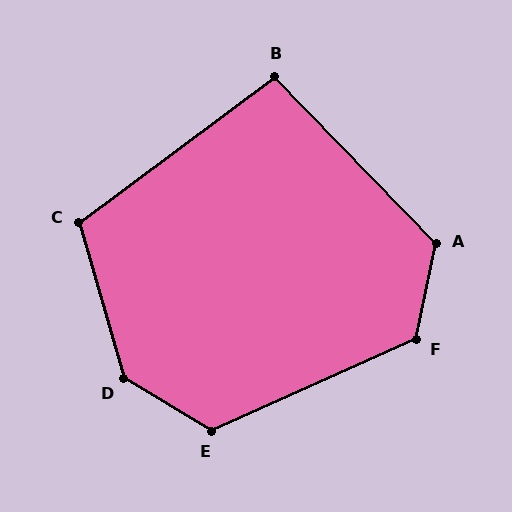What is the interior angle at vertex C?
Approximately 111 degrees (obtuse).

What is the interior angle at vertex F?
Approximately 126 degrees (obtuse).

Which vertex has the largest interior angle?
D, at approximately 137 degrees.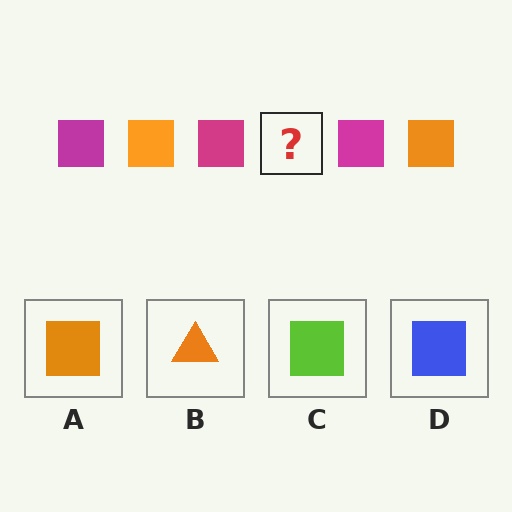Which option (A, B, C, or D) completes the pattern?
A.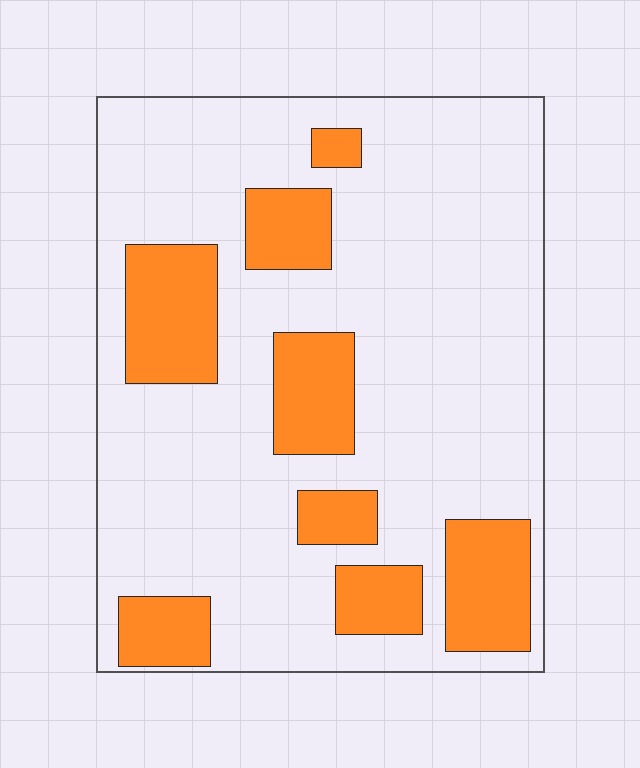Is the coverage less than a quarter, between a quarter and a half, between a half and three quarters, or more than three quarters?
Less than a quarter.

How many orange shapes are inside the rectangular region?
8.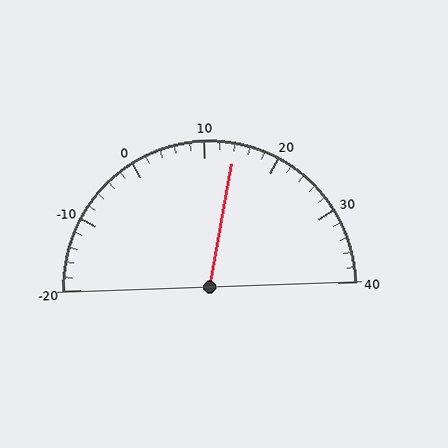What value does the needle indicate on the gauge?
The needle indicates approximately 14.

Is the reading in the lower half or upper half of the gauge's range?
The reading is in the upper half of the range (-20 to 40).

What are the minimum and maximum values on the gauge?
The gauge ranges from -20 to 40.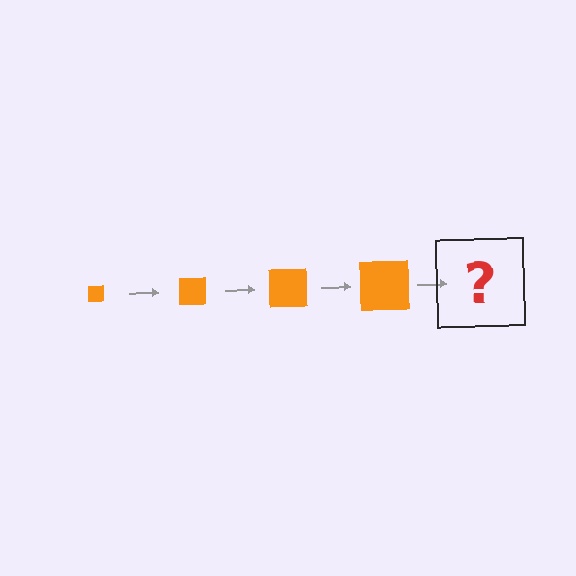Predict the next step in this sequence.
The next step is an orange square, larger than the previous one.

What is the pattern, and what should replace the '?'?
The pattern is that the square gets progressively larger each step. The '?' should be an orange square, larger than the previous one.